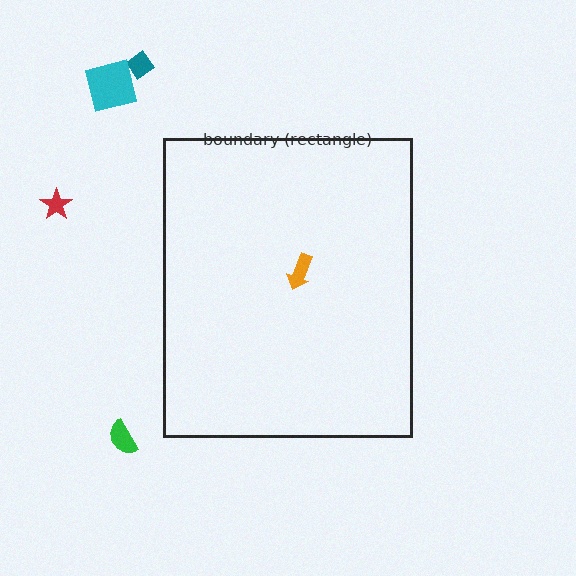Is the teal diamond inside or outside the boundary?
Outside.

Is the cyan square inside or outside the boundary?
Outside.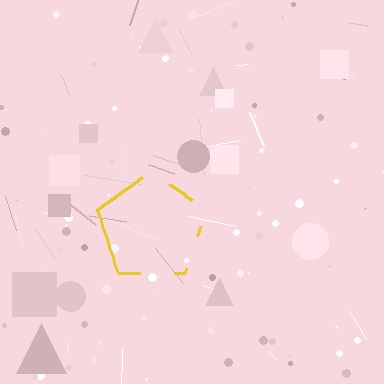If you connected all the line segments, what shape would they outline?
They would outline a pentagon.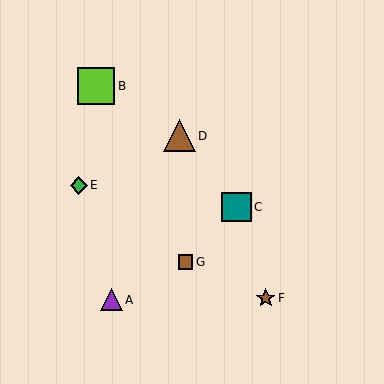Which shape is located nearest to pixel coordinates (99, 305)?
The purple triangle (labeled A) at (111, 300) is nearest to that location.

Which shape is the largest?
The lime square (labeled B) is the largest.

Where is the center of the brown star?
The center of the brown star is at (266, 298).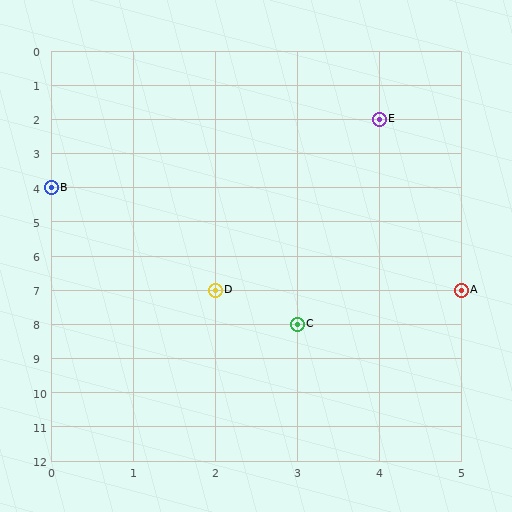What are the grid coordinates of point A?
Point A is at grid coordinates (5, 7).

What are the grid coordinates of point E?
Point E is at grid coordinates (4, 2).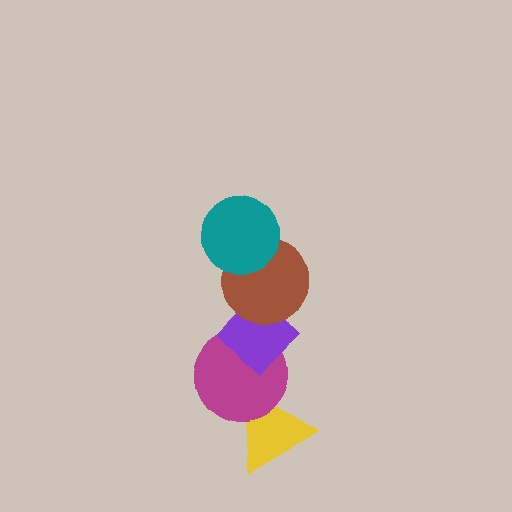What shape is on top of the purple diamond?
The brown circle is on top of the purple diamond.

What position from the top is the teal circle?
The teal circle is 1st from the top.